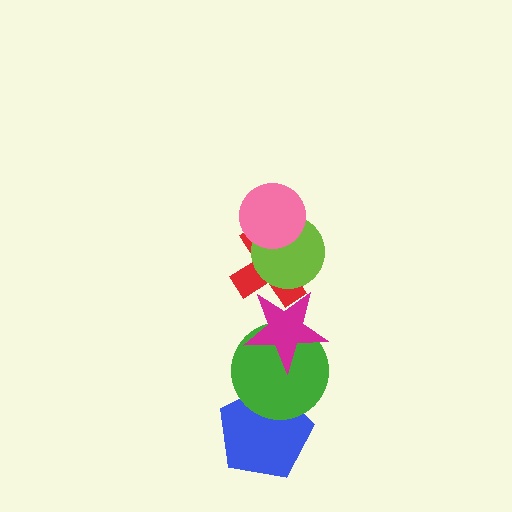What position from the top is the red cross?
The red cross is 3rd from the top.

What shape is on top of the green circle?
The magenta star is on top of the green circle.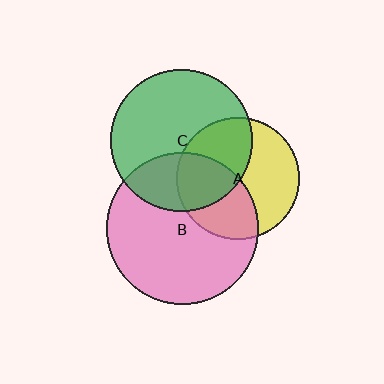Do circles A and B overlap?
Yes.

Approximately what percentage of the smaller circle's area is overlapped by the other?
Approximately 40%.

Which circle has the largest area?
Circle B (pink).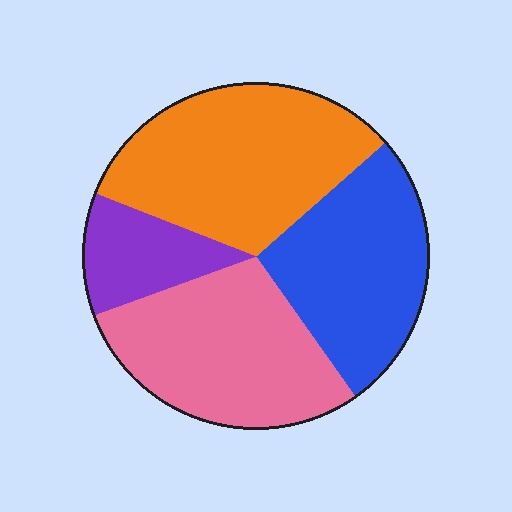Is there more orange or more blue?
Orange.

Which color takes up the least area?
Purple, at roughly 10%.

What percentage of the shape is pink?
Pink takes up between a quarter and a half of the shape.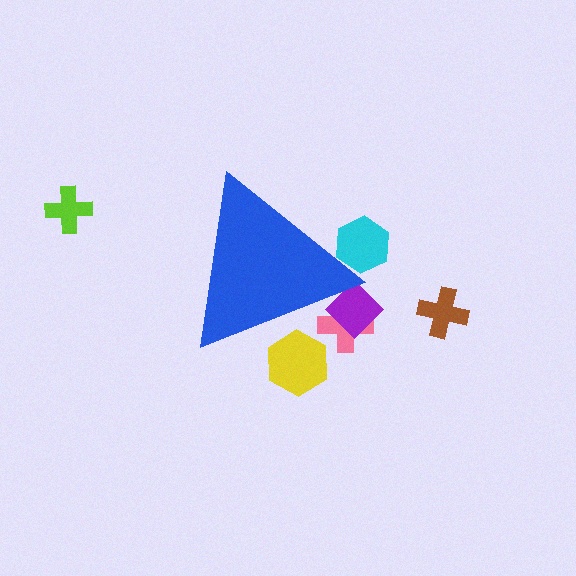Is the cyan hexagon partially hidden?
Yes, the cyan hexagon is partially hidden behind the blue triangle.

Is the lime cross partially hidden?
No, the lime cross is fully visible.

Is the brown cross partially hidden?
No, the brown cross is fully visible.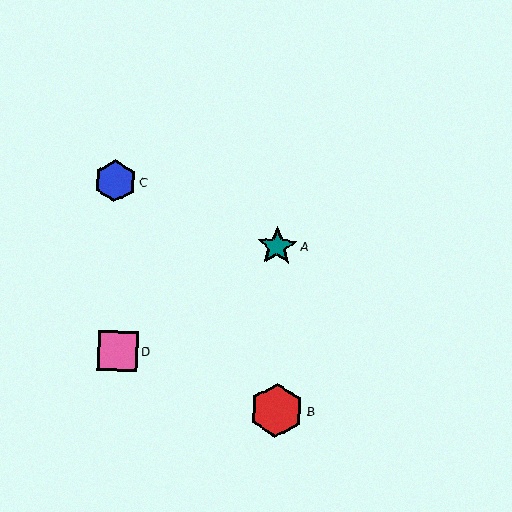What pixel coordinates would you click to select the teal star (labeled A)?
Click at (277, 246) to select the teal star A.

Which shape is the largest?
The red hexagon (labeled B) is the largest.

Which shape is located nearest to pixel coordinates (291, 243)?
The teal star (labeled A) at (277, 246) is nearest to that location.